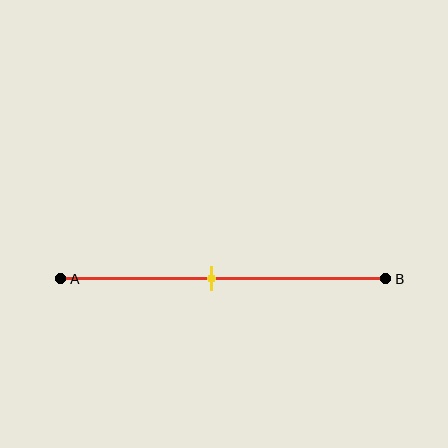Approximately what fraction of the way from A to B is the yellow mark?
The yellow mark is approximately 45% of the way from A to B.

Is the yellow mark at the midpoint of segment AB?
No, the mark is at about 45% from A, not at the 50% midpoint.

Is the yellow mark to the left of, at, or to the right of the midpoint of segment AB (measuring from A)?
The yellow mark is to the left of the midpoint of segment AB.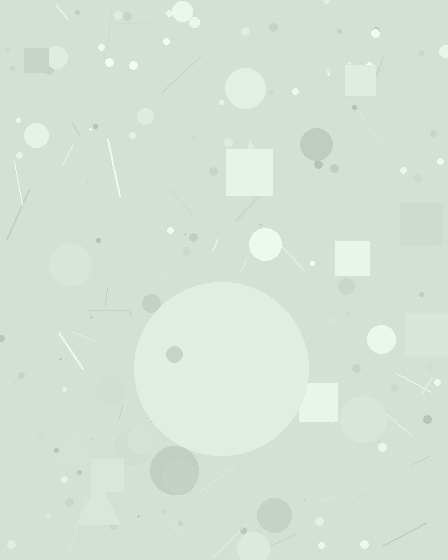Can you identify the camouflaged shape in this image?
The camouflaged shape is a circle.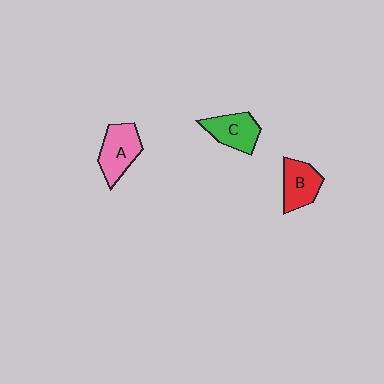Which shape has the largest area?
Shape A (pink).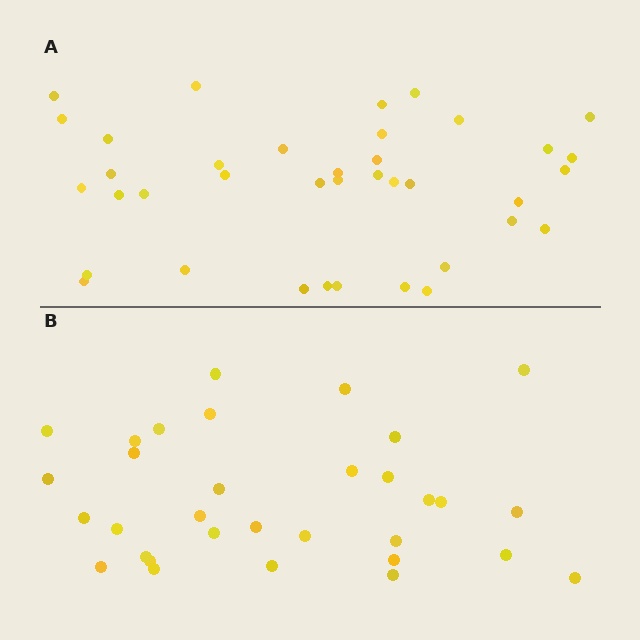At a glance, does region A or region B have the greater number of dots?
Region A (the top region) has more dots.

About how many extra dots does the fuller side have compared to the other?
Region A has about 6 more dots than region B.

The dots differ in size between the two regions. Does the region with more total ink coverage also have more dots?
No. Region B has more total ink coverage because its dots are larger, but region A actually contains more individual dots. Total area can be misleading — the number of items is what matters here.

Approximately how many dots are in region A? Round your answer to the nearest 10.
About 40 dots. (The exact count is 38, which rounds to 40.)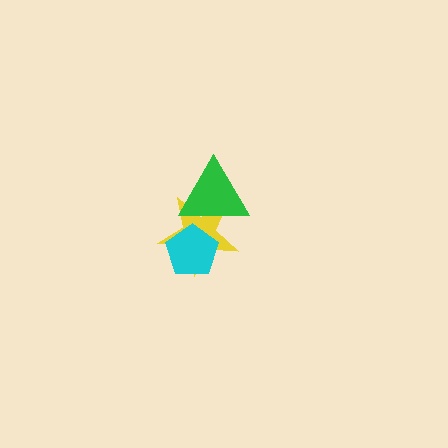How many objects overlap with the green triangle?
2 objects overlap with the green triangle.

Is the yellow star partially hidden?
Yes, it is partially covered by another shape.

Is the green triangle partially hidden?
No, no other shape covers it.